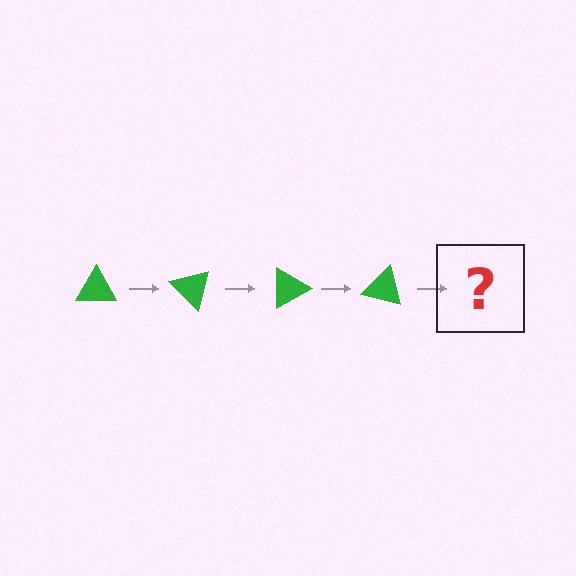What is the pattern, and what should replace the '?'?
The pattern is that the triangle rotates 45 degrees each step. The '?' should be a green triangle rotated 180 degrees.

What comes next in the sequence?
The next element should be a green triangle rotated 180 degrees.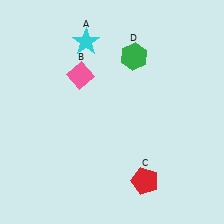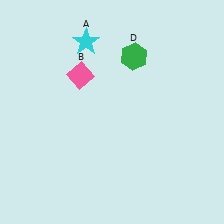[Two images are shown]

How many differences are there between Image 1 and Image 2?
There is 1 difference between the two images.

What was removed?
The red pentagon (C) was removed in Image 2.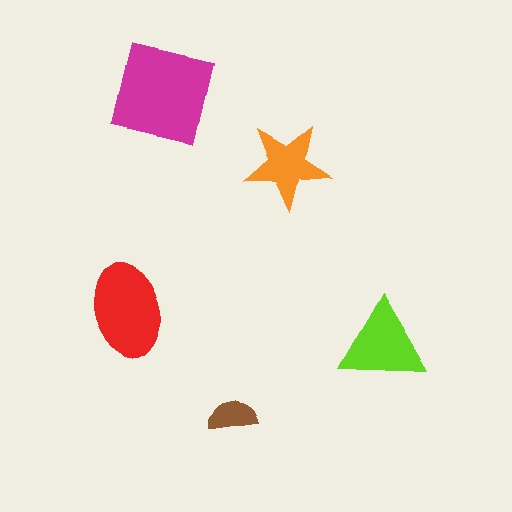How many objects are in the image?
There are 5 objects in the image.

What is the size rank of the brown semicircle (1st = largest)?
5th.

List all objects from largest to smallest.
The magenta square, the red ellipse, the lime triangle, the orange star, the brown semicircle.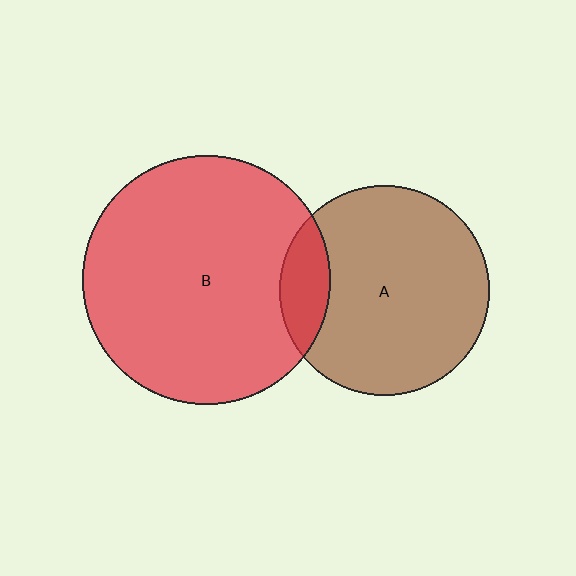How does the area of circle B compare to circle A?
Approximately 1.4 times.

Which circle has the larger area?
Circle B (red).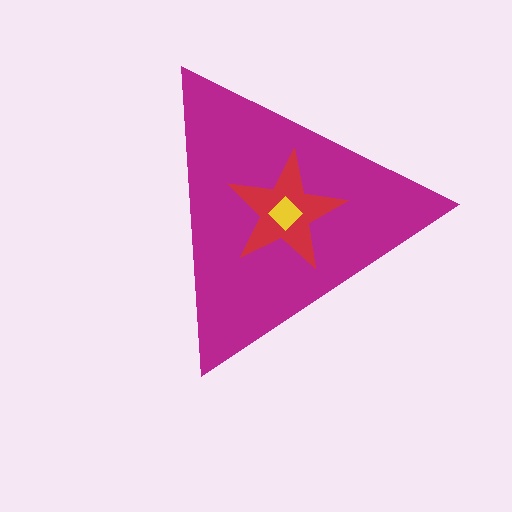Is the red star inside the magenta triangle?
Yes.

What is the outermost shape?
The magenta triangle.